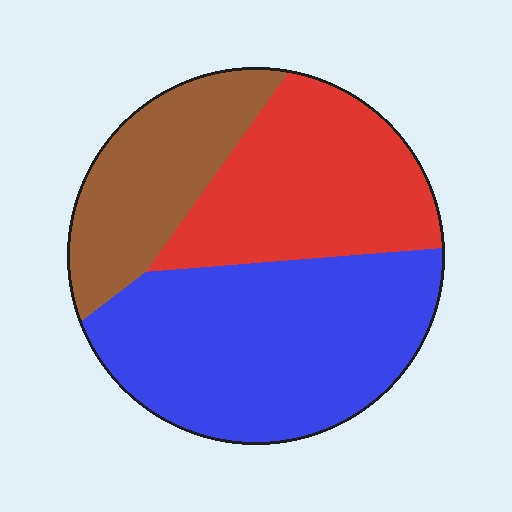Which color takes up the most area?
Blue, at roughly 45%.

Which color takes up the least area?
Brown, at roughly 25%.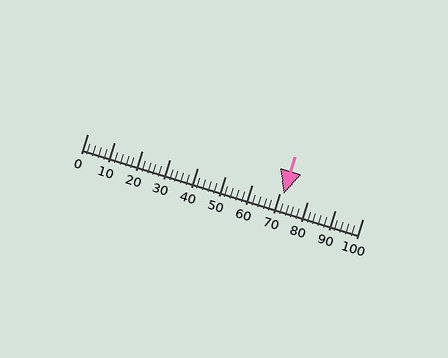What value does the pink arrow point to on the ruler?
The pink arrow points to approximately 72.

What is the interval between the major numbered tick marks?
The major tick marks are spaced 10 units apart.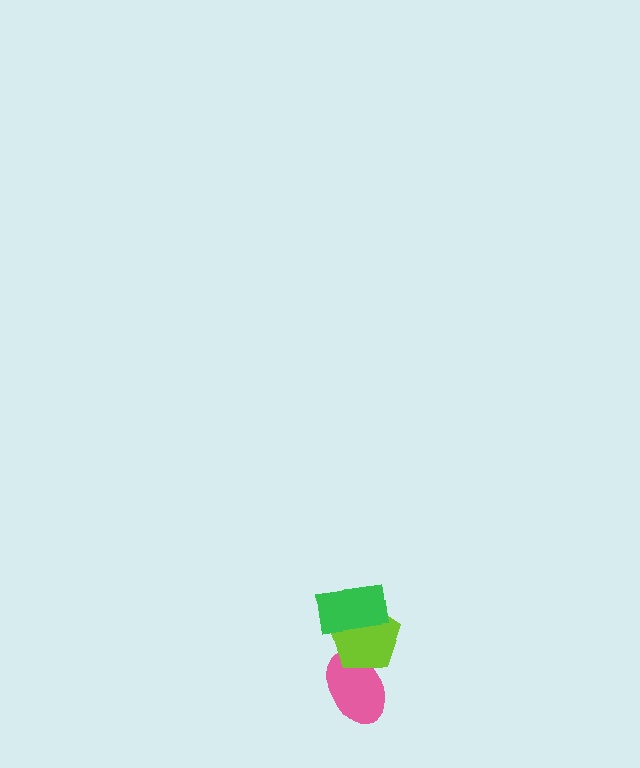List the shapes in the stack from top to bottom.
From top to bottom: the green rectangle, the lime pentagon, the pink ellipse.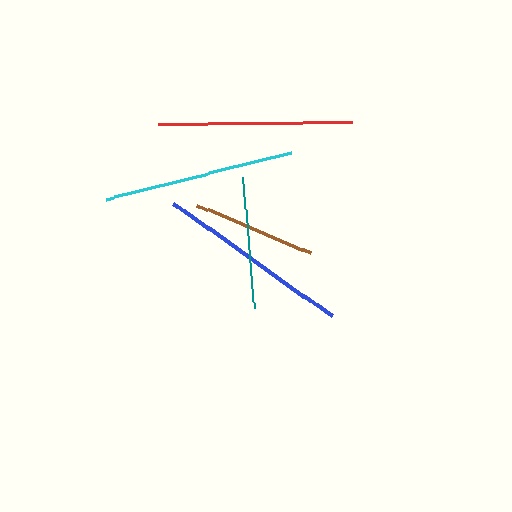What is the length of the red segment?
The red segment is approximately 194 pixels long.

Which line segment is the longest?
The red line is the longest at approximately 194 pixels.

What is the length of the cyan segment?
The cyan segment is approximately 190 pixels long.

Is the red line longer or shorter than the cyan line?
The red line is longer than the cyan line.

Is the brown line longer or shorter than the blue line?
The blue line is longer than the brown line.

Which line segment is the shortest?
The brown line is the shortest at approximately 122 pixels.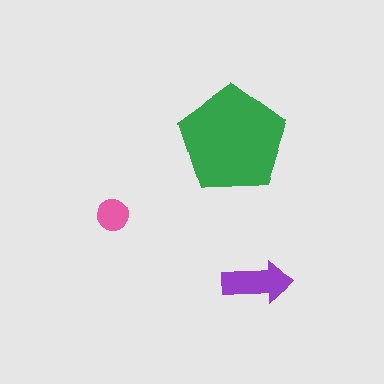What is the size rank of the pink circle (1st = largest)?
3rd.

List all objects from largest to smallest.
The green pentagon, the purple arrow, the pink circle.